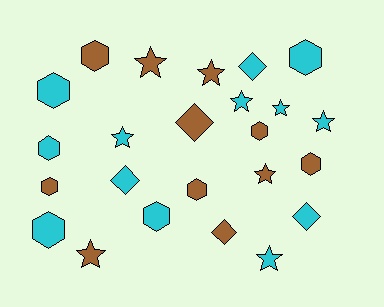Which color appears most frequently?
Cyan, with 13 objects.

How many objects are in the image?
There are 24 objects.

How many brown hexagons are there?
There are 5 brown hexagons.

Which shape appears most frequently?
Hexagon, with 10 objects.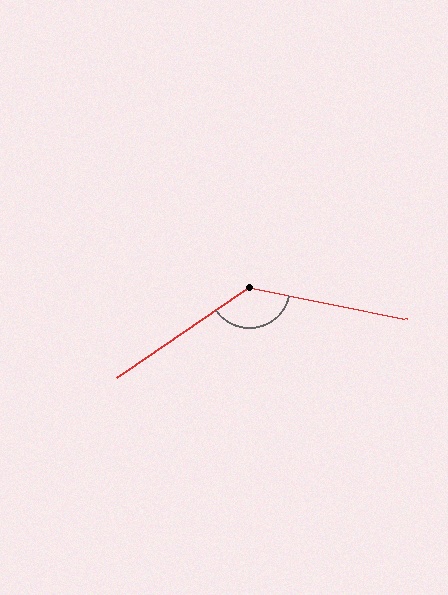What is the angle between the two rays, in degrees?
Approximately 134 degrees.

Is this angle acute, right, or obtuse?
It is obtuse.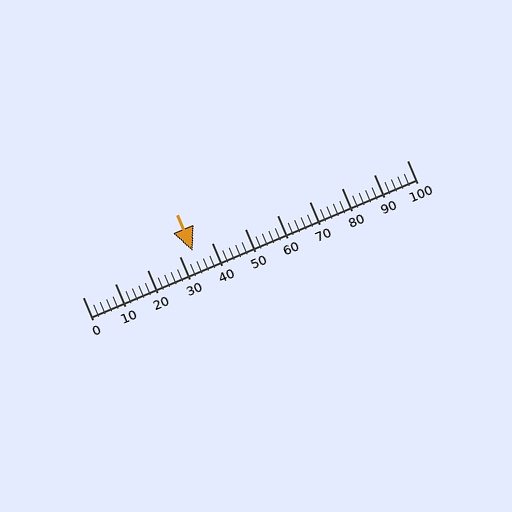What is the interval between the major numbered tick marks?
The major tick marks are spaced 10 units apart.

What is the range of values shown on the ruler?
The ruler shows values from 0 to 100.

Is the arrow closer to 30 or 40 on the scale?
The arrow is closer to 30.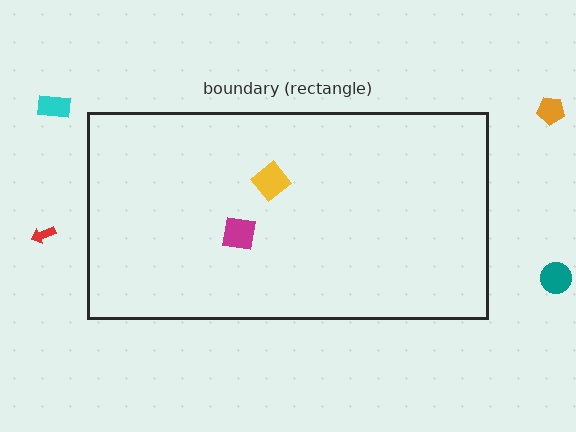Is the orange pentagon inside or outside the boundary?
Outside.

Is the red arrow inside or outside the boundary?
Outside.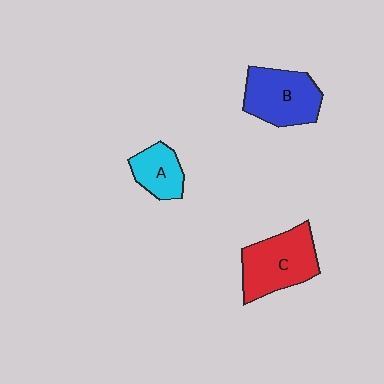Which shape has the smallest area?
Shape A (cyan).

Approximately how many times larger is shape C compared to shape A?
Approximately 1.8 times.